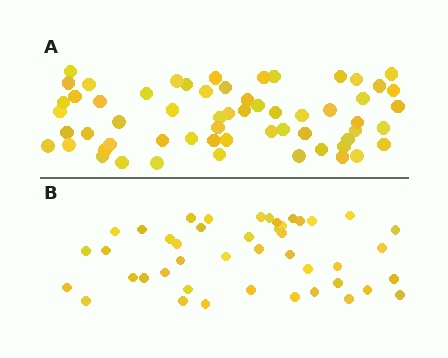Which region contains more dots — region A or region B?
Region A (the top region) has more dots.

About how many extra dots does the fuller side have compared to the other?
Region A has approximately 15 more dots than region B.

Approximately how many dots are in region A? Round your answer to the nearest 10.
About 60 dots.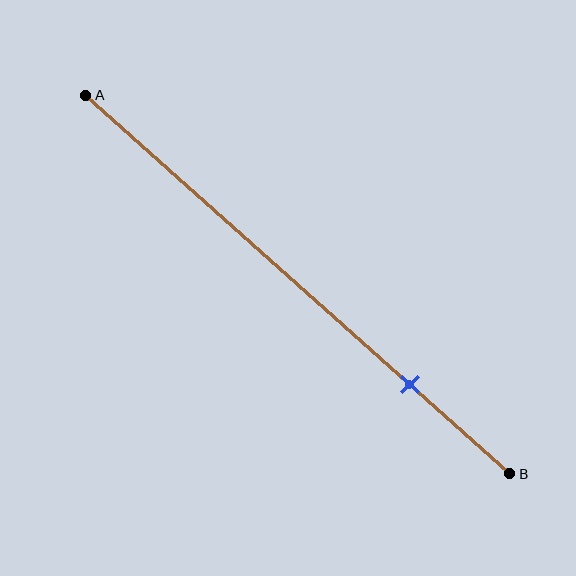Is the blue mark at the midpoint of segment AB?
No, the mark is at about 75% from A, not at the 50% midpoint.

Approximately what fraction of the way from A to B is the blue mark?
The blue mark is approximately 75% of the way from A to B.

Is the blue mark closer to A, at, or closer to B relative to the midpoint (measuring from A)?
The blue mark is closer to point B than the midpoint of segment AB.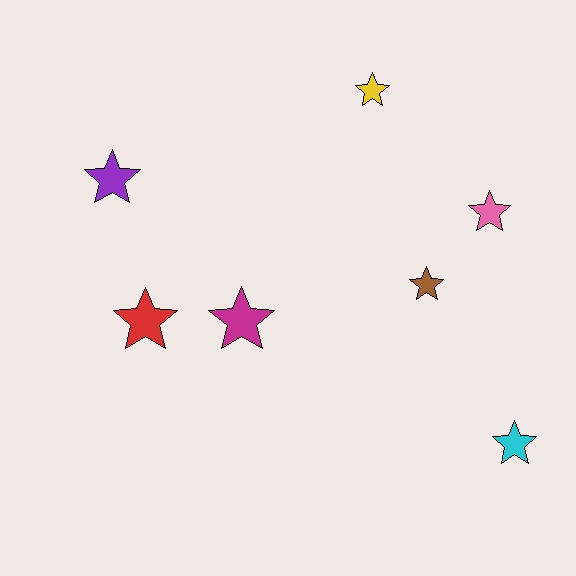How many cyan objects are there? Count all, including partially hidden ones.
There is 1 cyan object.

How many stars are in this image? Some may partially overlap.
There are 7 stars.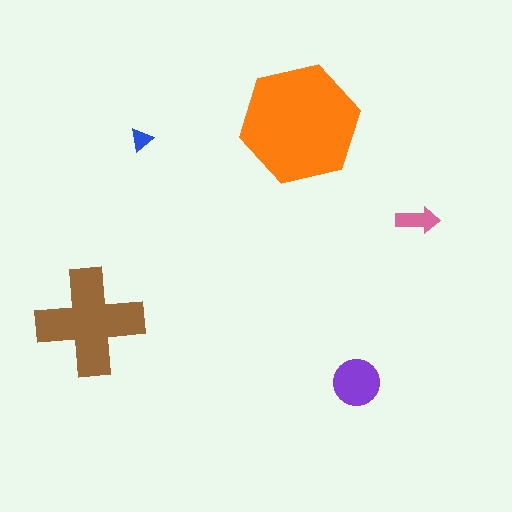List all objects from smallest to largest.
The blue triangle, the pink arrow, the purple circle, the brown cross, the orange hexagon.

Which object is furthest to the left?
The brown cross is leftmost.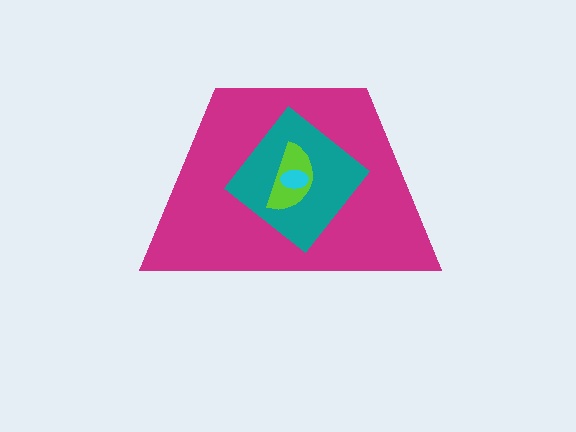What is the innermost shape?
The cyan ellipse.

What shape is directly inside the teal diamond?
The lime semicircle.